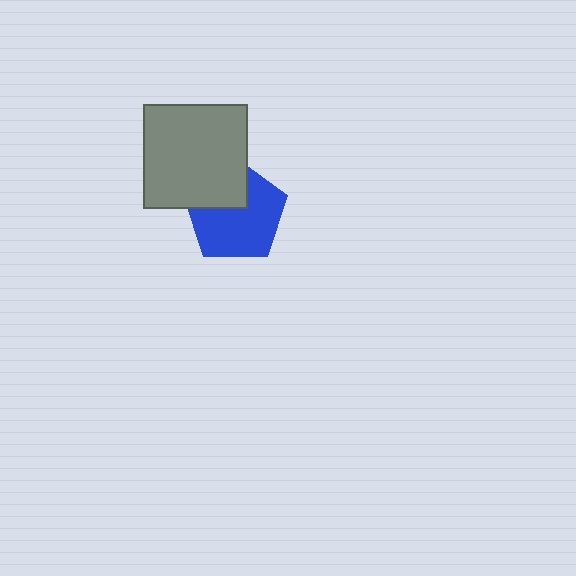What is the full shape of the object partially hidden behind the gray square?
The partially hidden object is a blue pentagon.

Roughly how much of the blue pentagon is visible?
Most of it is visible (roughly 69%).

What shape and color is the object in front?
The object in front is a gray square.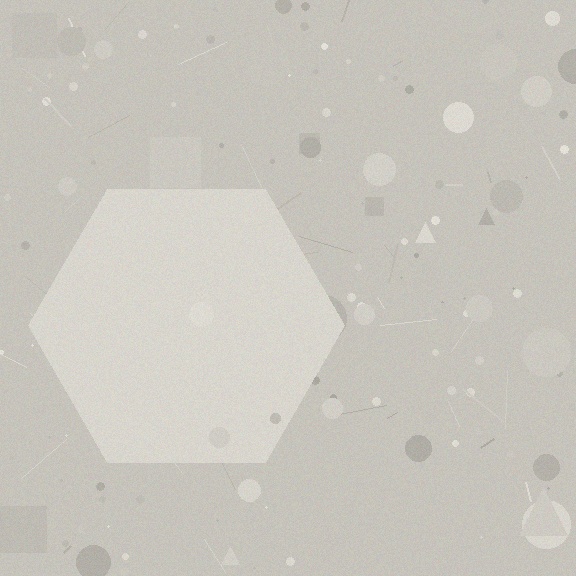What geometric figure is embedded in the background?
A hexagon is embedded in the background.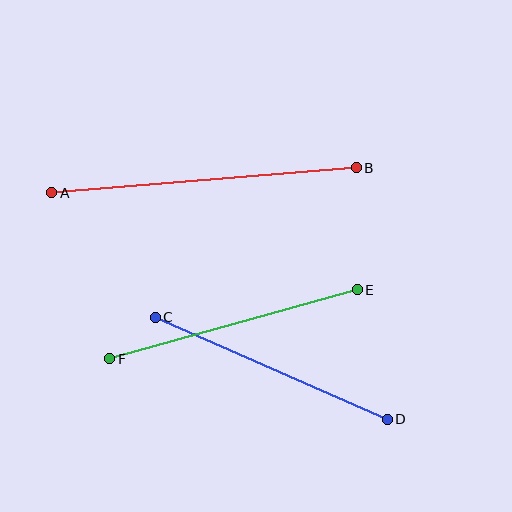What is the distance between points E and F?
The distance is approximately 257 pixels.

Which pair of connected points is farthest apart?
Points A and B are farthest apart.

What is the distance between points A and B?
The distance is approximately 306 pixels.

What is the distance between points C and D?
The distance is approximately 253 pixels.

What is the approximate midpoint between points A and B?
The midpoint is at approximately (204, 180) pixels.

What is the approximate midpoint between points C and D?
The midpoint is at approximately (271, 368) pixels.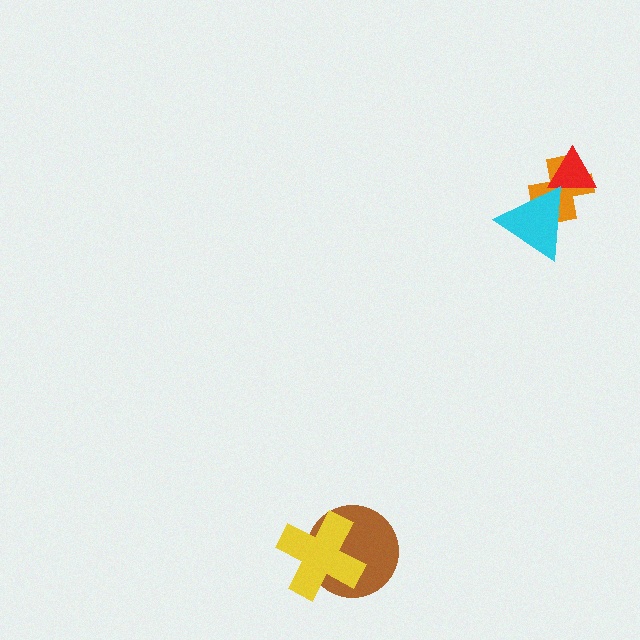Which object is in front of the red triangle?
The cyan triangle is in front of the red triangle.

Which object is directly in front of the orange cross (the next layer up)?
The red triangle is directly in front of the orange cross.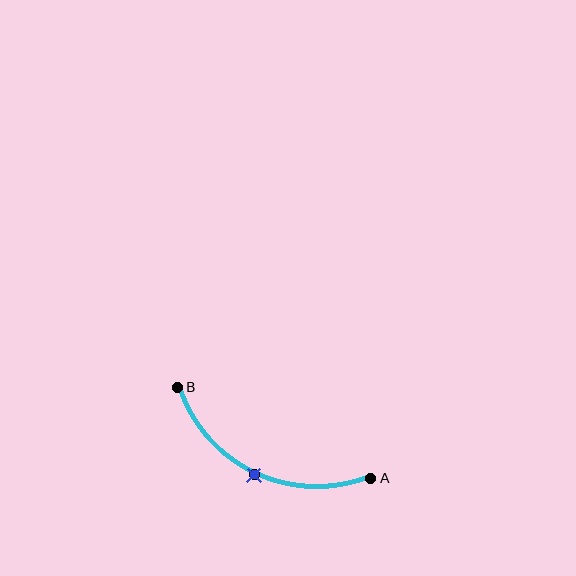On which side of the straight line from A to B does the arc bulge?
The arc bulges below the straight line connecting A and B.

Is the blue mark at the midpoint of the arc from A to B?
Yes. The blue mark lies on the arc at equal arc-length from both A and B — it is the arc midpoint.